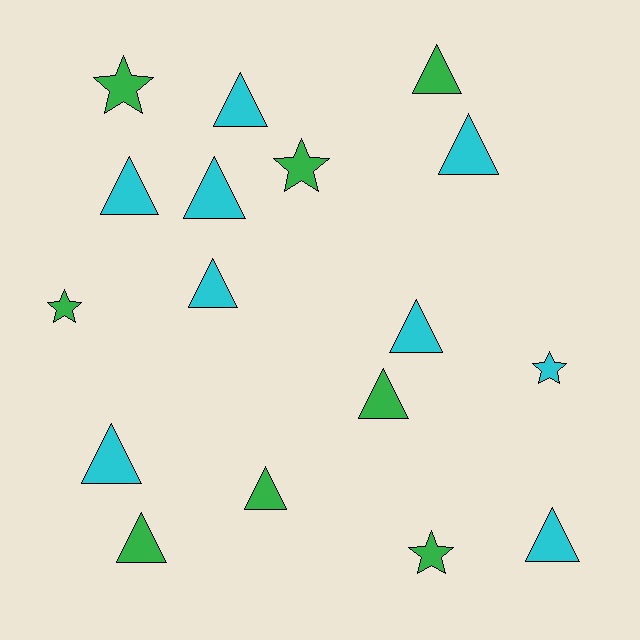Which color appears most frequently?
Cyan, with 9 objects.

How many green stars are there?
There are 4 green stars.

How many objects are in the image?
There are 17 objects.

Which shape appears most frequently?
Triangle, with 12 objects.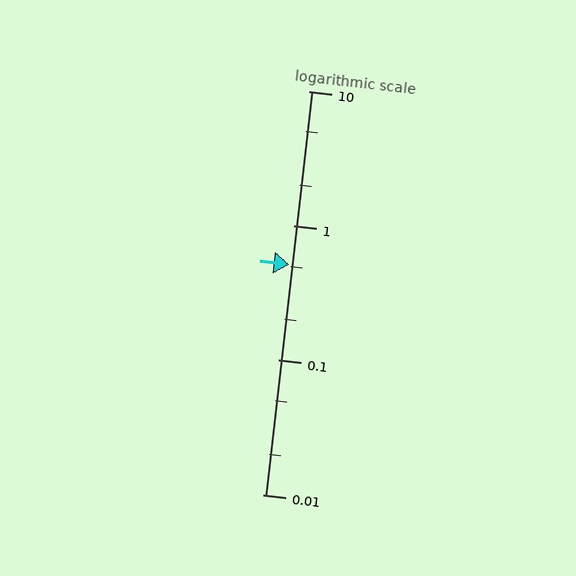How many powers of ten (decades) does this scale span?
The scale spans 3 decades, from 0.01 to 10.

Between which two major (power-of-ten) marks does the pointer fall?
The pointer is between 0.1 and 1.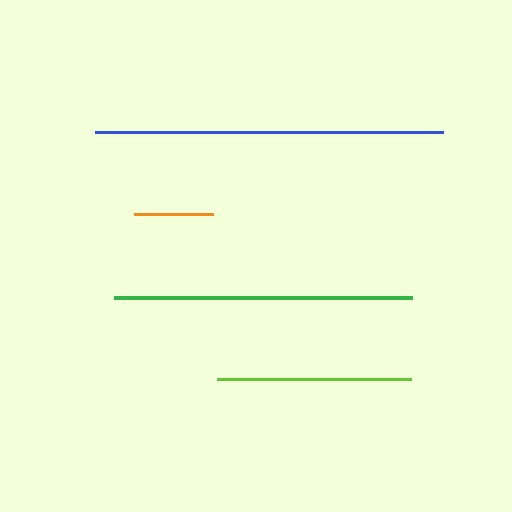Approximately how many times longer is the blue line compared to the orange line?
The blue line is approximately 4.4 times the length of the orange line.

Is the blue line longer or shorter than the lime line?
The blue line is longer than the lime line.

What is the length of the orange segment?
The orange segment is approximately 79 pixels long.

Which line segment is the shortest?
The orange line is the shortest at approximately 79 pixels.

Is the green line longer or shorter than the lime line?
The green line is longer than the lime line.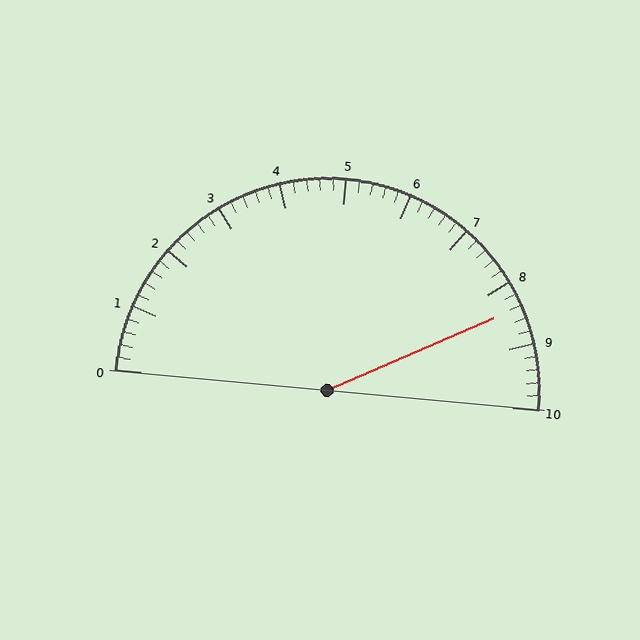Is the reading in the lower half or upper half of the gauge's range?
The reading is in the upper half of the range (0 to 10).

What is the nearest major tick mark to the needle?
The nearest major tick mark is 8.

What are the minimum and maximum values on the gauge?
The gauge ranges from 0 to 10.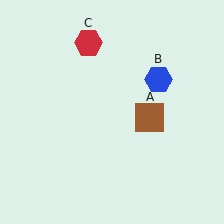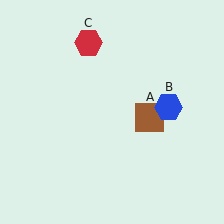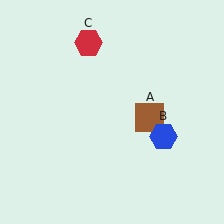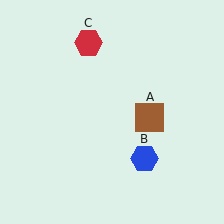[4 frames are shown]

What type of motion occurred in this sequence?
The blue hexagon (object B) rotated clockwise around the center of the scene.